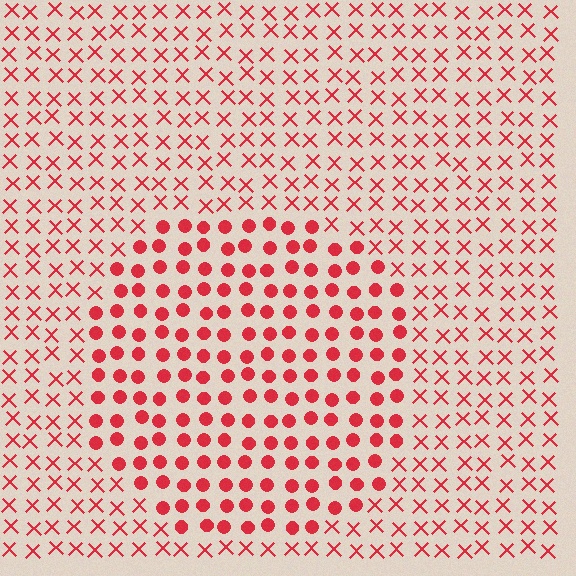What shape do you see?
I see a circle.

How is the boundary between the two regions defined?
The boundary is defined by a change in element shape: circles inside vs. X marks outside. All elements share the same color and spacing.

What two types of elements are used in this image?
The image uses circles inside the circle region and X marks outside it.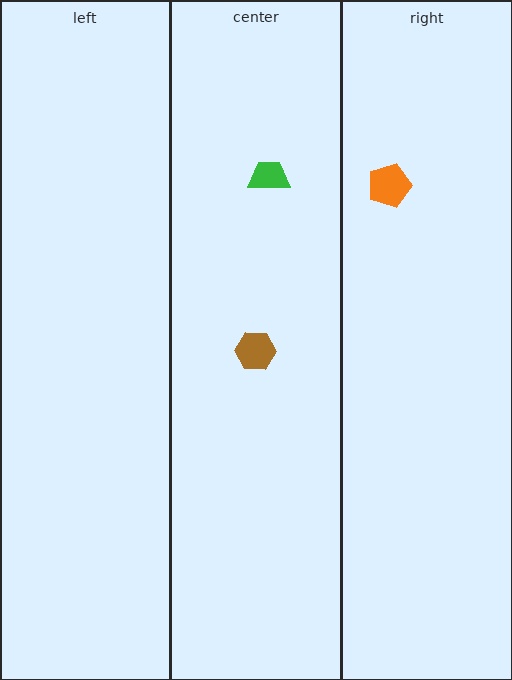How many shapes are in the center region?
2.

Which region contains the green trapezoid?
The center region.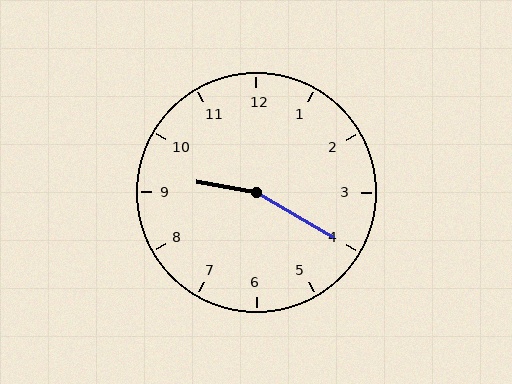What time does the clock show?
9:20.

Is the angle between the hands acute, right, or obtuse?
It is obtuse.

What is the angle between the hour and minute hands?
Approximately 160 degrees.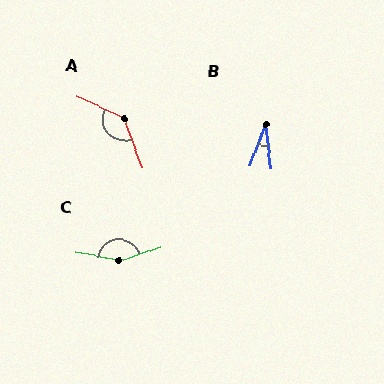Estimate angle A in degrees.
Approximately 135 degrees.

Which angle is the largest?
C, at approximately 151 degrees.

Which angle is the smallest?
B, at approximately 27 degrees.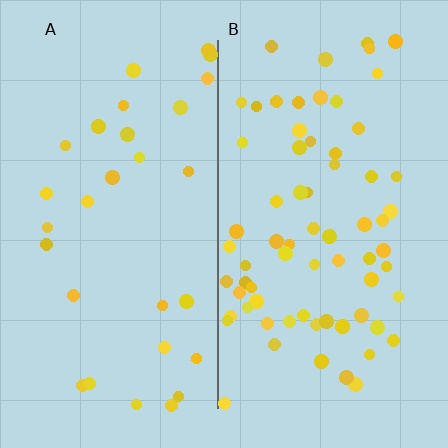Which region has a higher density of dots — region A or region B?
B (the right).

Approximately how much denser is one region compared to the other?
Approximately 2.3× — region B over region A.